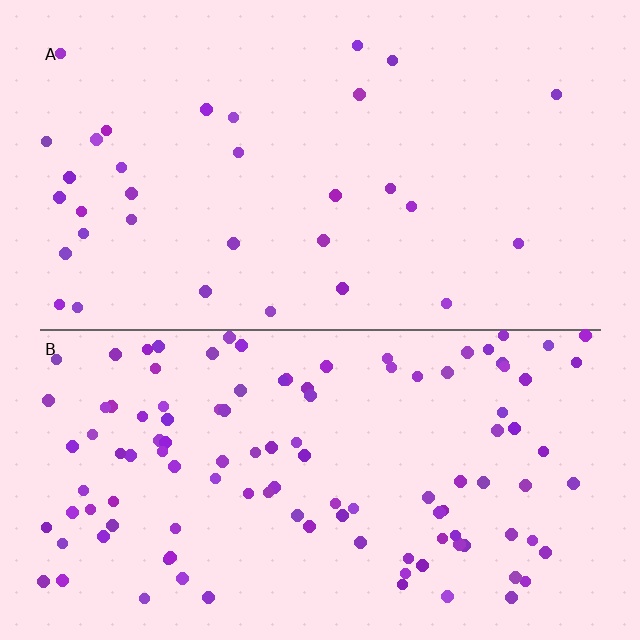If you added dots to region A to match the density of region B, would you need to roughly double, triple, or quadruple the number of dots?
Approximately triple.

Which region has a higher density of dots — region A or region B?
B (the bottom).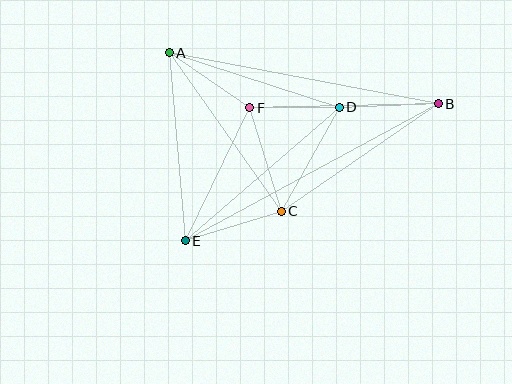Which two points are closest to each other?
Points D and F are closest to each other.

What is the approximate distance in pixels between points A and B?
The distance between A and B is approximately 274 pixels.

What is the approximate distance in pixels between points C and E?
The distance between C and E is approximately 101 pixels.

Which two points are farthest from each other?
Points B and E are farthest from each other.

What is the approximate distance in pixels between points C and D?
The distance between C and D is approximately 119 pixels.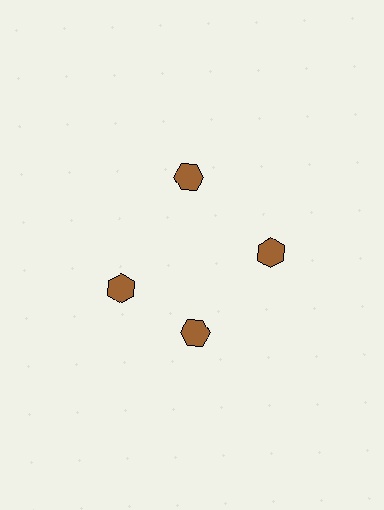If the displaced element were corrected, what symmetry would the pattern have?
It would have 4-fold rotational symmetry — the pattern would map onto itself every 90 degrees.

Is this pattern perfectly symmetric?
No. The 4 brown hexagons are arranged in a ring, but one element near the 9 o'clock position is rotated out of alignment along the ring, breaking the 4-fold rotational symmetry.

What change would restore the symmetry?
The symmetry would be restored by rotating it back into even spacing with its neighbors so that all 4 hexagons sit at equal angles and equal distance from the center.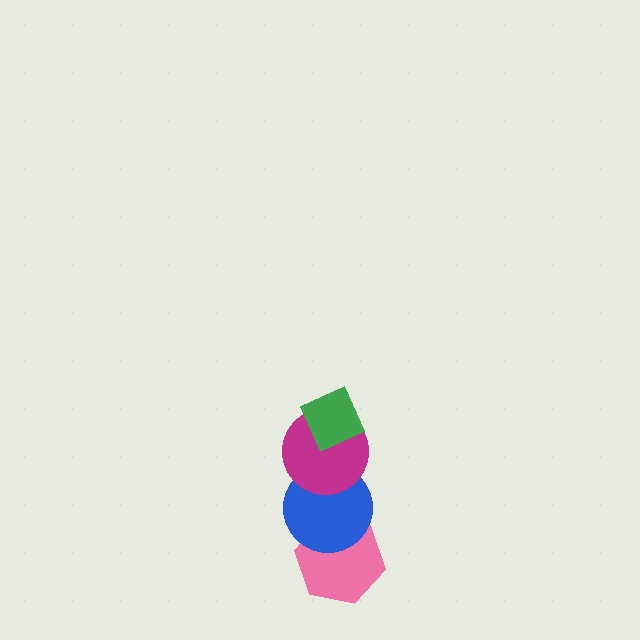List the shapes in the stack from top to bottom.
From top to bottom: the green diamond, the magenta circle, the blue circle, the pink hexagon.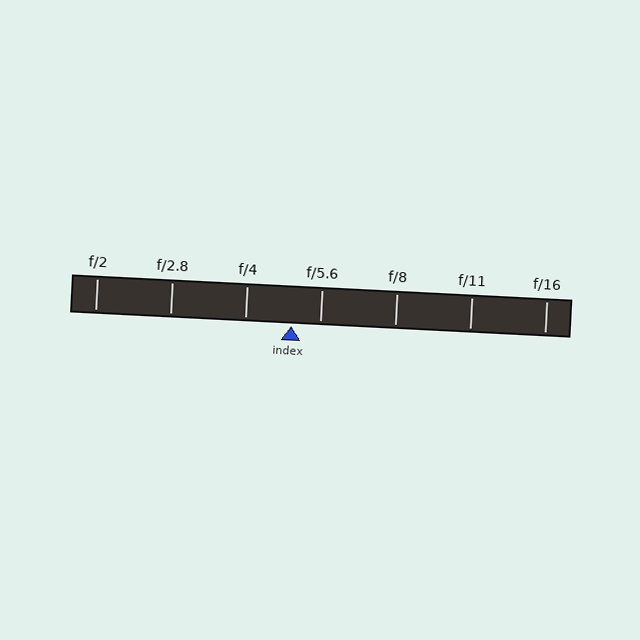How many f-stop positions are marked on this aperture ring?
There are 7 f-stop positions marked.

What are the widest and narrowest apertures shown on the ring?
The widest aperture shown is f/2 and the narrowest is f/16.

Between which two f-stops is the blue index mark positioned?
The index mark is between f/4 and f/5.6.